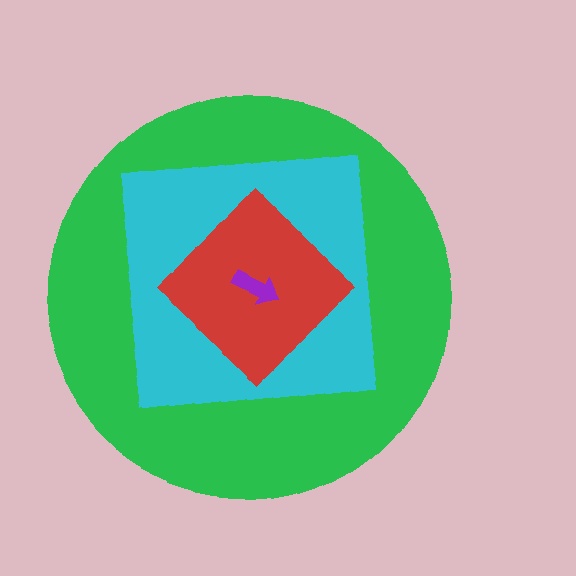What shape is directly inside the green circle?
The cyan square.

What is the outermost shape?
The green circle.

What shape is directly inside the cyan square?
The red diamond.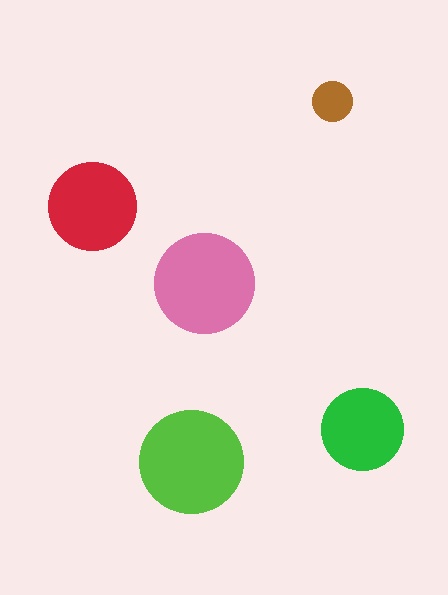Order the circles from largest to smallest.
the lime one, the pink one, the red one, the green one, the brown one.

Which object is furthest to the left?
The red circle is leftmost.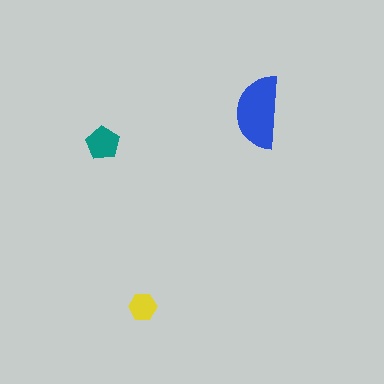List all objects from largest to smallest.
The blue semicircle, the teal pentagon, the yellow hexagon.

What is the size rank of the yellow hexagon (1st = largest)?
3rd.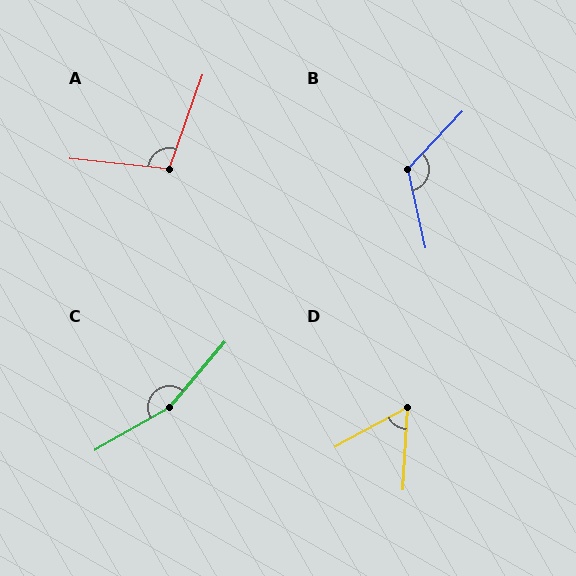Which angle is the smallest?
D, at approximately 58 degrees.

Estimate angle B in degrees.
Approximately 124 degrees.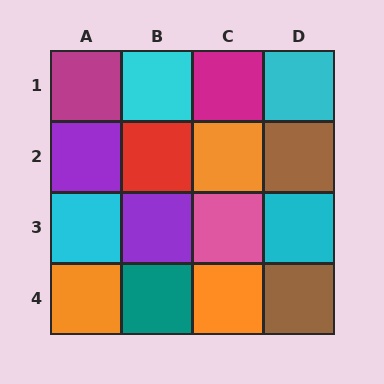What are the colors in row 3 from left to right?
Cyan, purple, pink, cyan.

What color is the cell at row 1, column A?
Magenta.